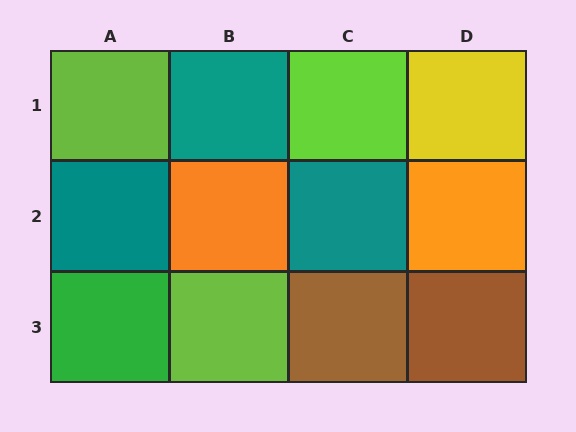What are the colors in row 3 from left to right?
Green, lime, brown, brown.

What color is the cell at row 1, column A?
Lime.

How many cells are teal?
3 cells are teal.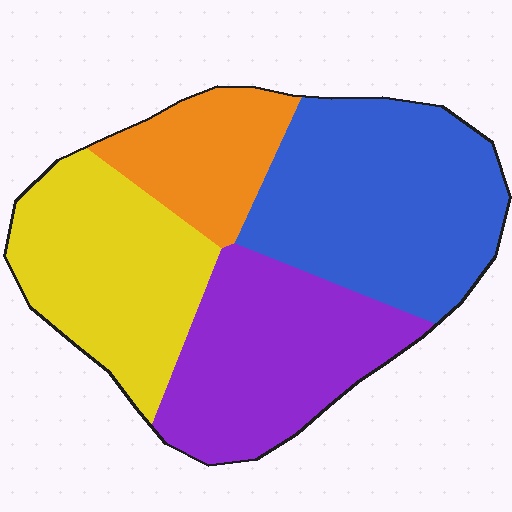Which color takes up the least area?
Orange, at roughly 15%.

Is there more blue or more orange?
Blue.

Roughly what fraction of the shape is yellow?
Yellow takes up about one quarter (1/4) of the shape.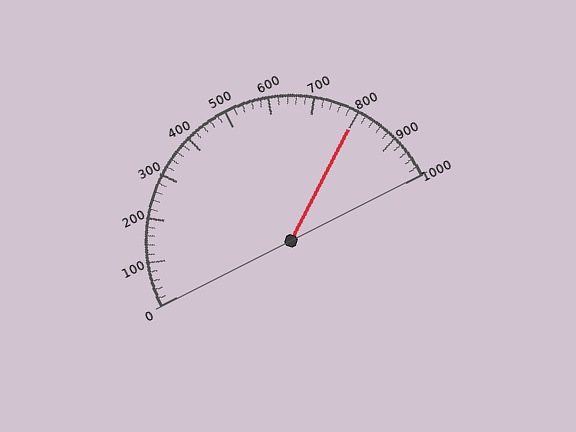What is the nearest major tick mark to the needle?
The nearest major tick mark is 800.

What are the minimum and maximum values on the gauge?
The gauge ranges from 0 to 1000.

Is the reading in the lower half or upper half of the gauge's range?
The reading is in the upper half of the range (0 to 1000).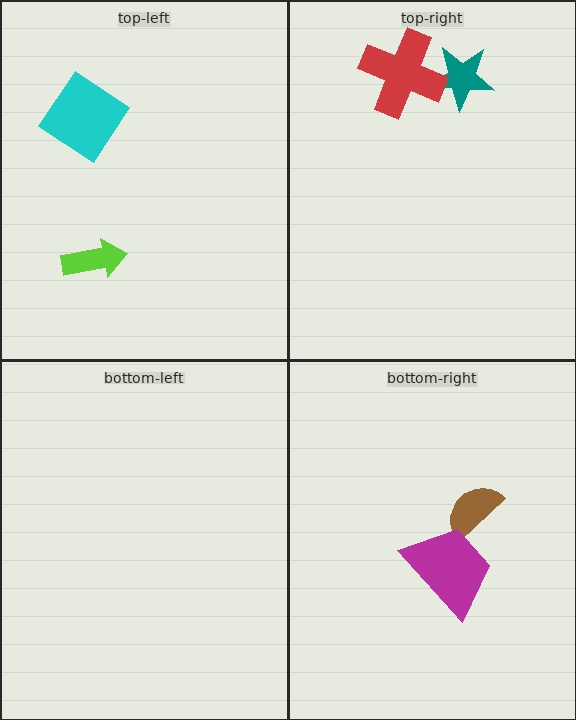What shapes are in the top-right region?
The teal star, the red cross.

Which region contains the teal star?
The top-right region.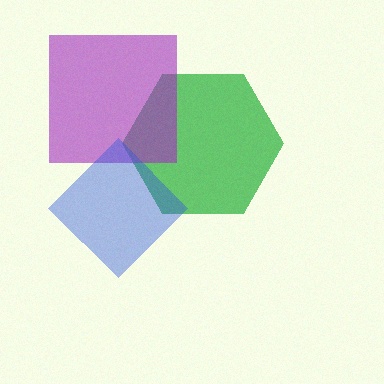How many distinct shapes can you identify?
There are 3 distinct shapes: a green hexagon, a purple square, a blue diamond.